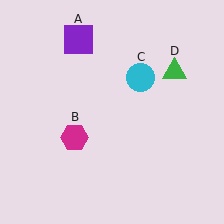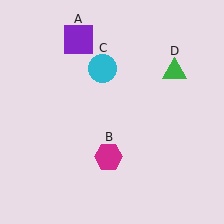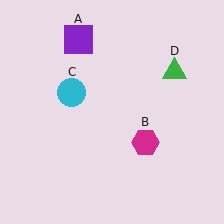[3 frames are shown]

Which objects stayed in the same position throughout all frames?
Purple square (object A) and green triangle (object D) remained stationary.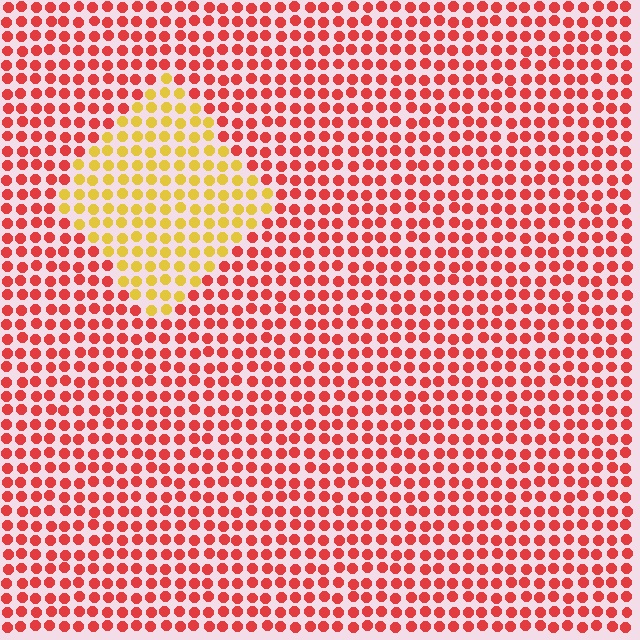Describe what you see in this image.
The image is filled with small red elements in a uniform arrangement. A diamond-shaped region is visible where the elements are tinted to a slightly different hue, forming a subtle color boundary.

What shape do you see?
I see a diamond.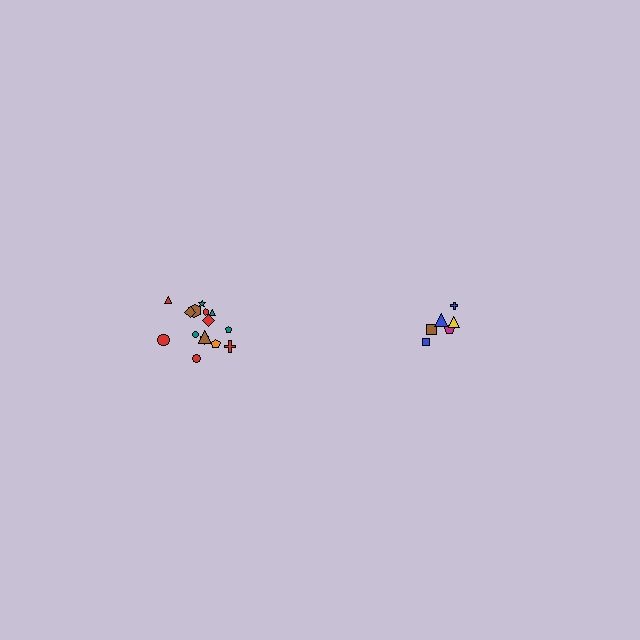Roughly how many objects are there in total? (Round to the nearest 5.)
Roughly 20 objects in total.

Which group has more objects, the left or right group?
The left group.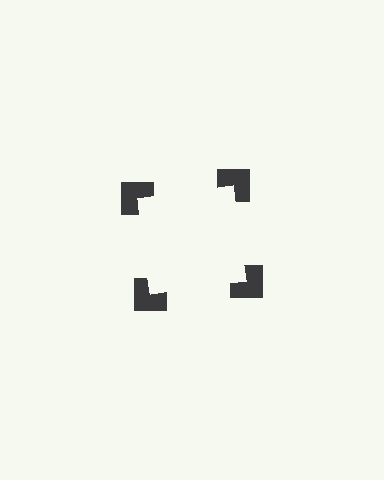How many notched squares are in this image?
There are 4 — one at each vertex of the illusory square.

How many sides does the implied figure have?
4 sides.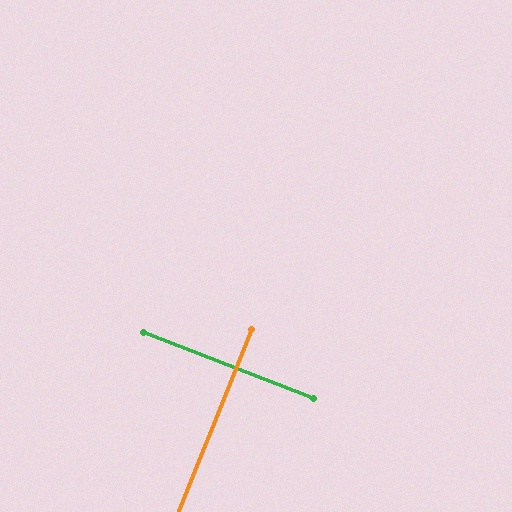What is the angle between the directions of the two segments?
Approximately 89 degrees.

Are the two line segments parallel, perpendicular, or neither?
Perpendicular — they meet at approximately 89°.